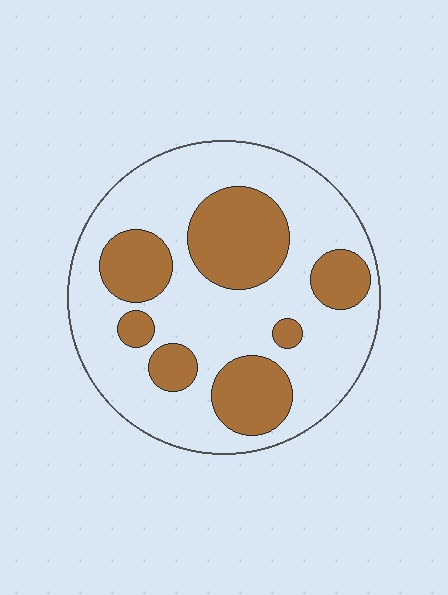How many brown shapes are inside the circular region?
7.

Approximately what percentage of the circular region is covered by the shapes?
Approximately 30%.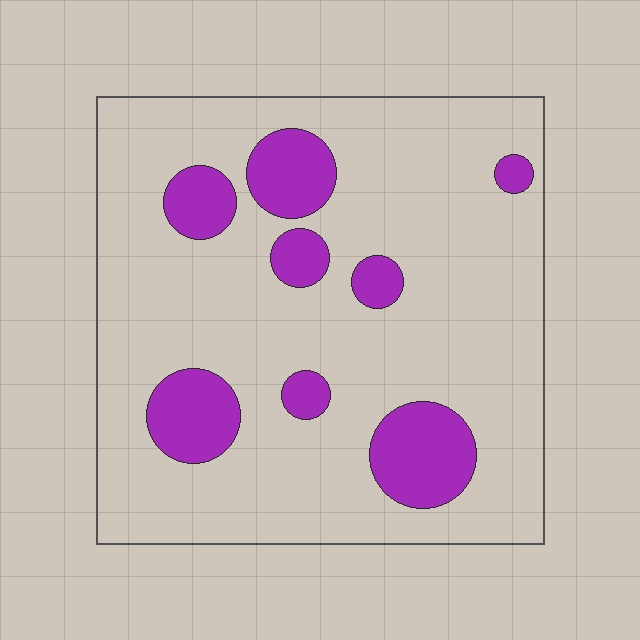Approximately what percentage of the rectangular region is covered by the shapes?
Approximately 20%.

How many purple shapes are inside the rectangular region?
8.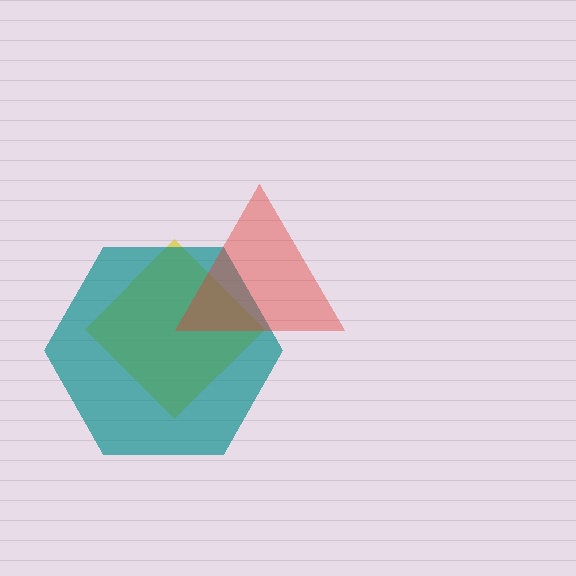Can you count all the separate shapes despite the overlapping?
Yes, there are 3 separate shapes.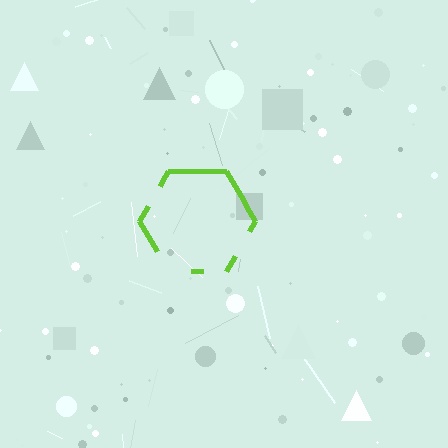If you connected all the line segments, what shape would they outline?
They would outline a hexagon.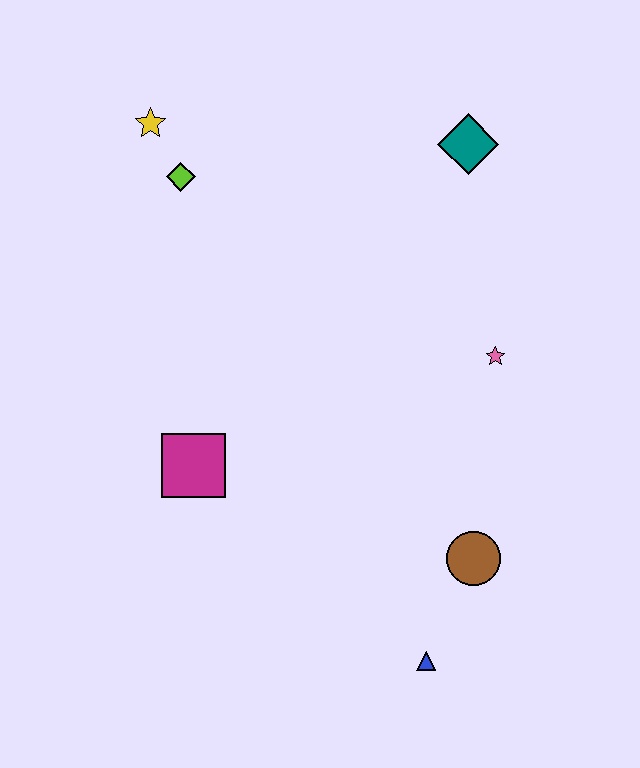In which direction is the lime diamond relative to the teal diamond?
The lime diamond is to the left of the teal diamond.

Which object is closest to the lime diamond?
The yellow star is closest to the lime diamond.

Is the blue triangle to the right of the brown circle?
No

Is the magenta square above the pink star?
No